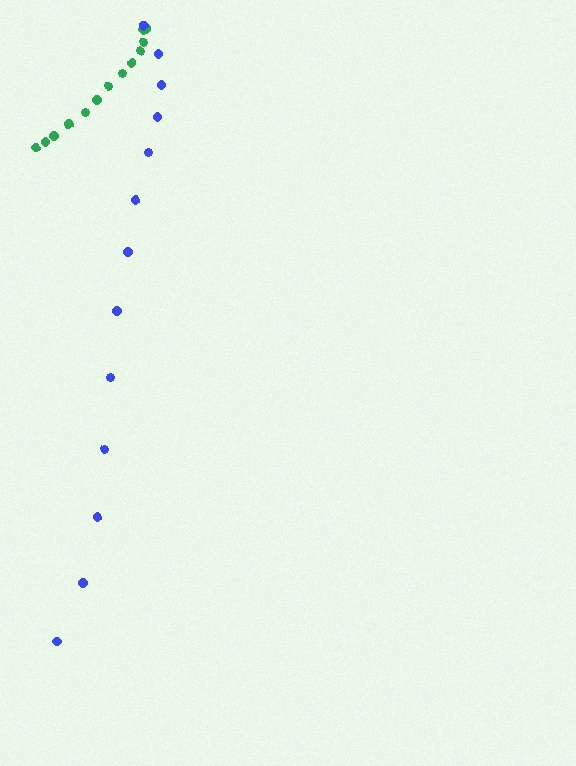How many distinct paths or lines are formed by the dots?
There are 2 distinct paths.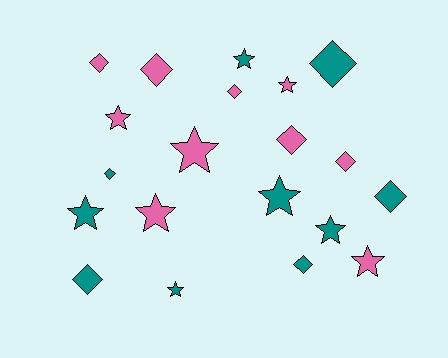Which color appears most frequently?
Teal, with 10 objects.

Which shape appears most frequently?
Star, with 10 objects.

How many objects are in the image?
There are 20 objects.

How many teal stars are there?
There are 5 teal stars.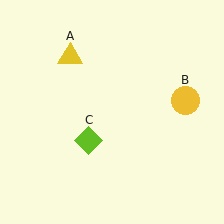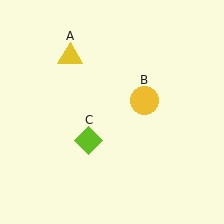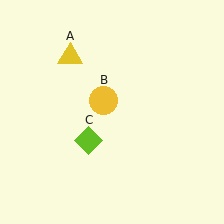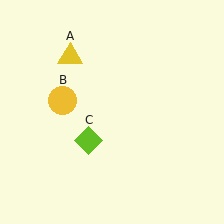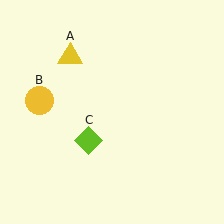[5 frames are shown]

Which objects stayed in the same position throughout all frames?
Yellow triangle (object A) and lime diamond (object C) remained stationary.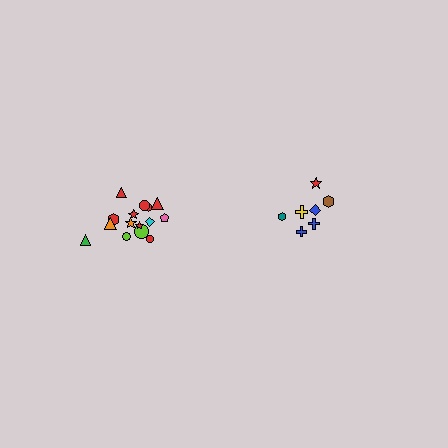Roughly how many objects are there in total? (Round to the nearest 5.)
Roughly 20 objects in total.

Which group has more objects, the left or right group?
The left group.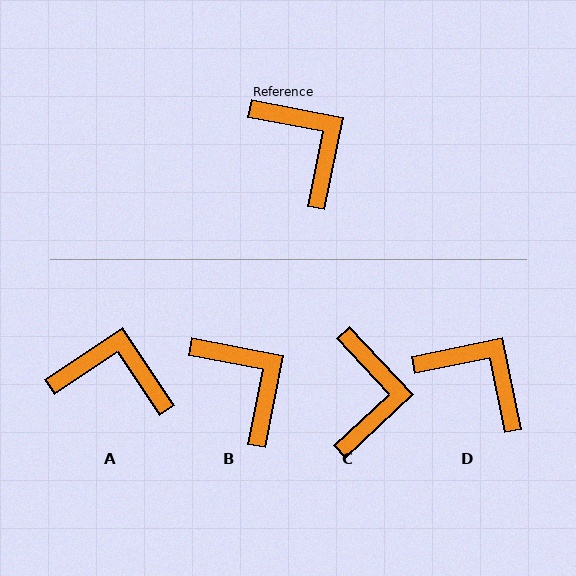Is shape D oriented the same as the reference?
No, it is off by about 23 degrees.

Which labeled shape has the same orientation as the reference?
B.